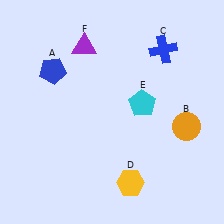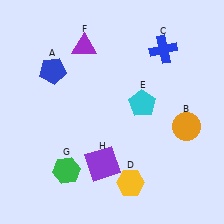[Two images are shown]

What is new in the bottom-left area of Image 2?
A purple square (H) was added in the bottom-left area of Image 2.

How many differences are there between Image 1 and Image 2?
There are 2 differences between the two images.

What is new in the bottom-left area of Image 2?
A green hexagon (G) was added in the bottom-left area of Image 2.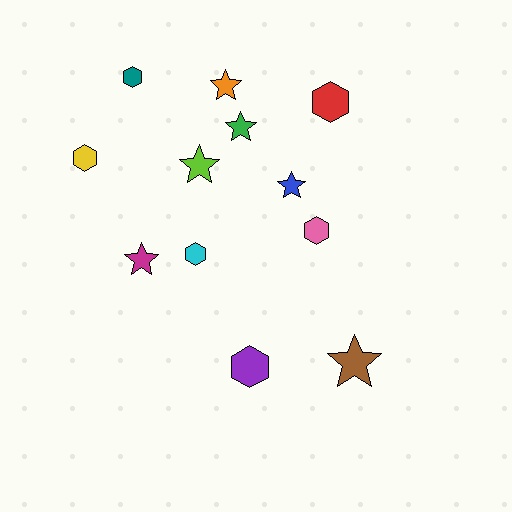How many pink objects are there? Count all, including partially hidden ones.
There is 1 pink object.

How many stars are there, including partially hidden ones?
There are 6 stars.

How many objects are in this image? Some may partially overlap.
There are 12 objects.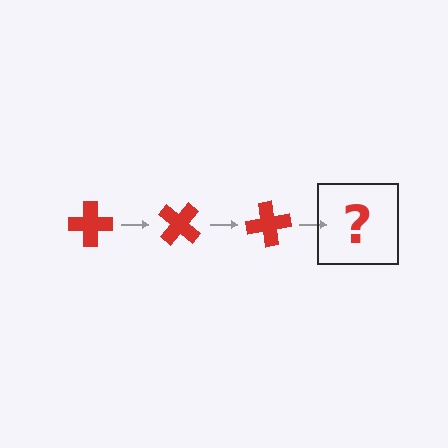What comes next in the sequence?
The next element should be a red cross rotated 120 degrees.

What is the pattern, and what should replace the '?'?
The pattern is that the cross rotates 40 degrees each step. The '?' should be a red cross rotated 120 degrees.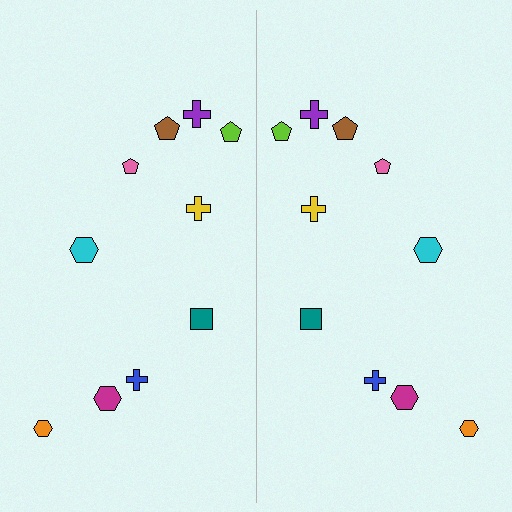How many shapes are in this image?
There are 20 shapes in this image.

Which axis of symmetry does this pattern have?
The pattern has a vertical axis of symmetry running through the center of the image.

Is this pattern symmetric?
Yes, this pattern has bilateral (reflection) symmetry.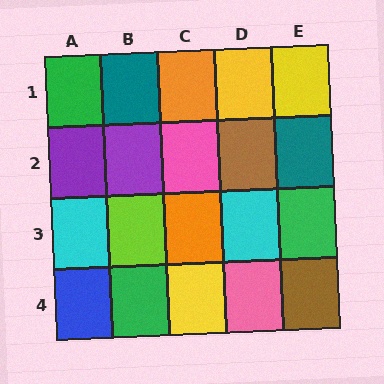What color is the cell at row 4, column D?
Pink.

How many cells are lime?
1 cell is lime.